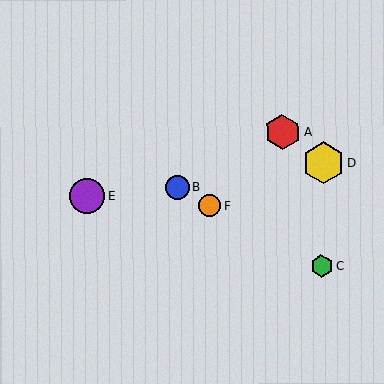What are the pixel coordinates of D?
Object D is at (323, 163).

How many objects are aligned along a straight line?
3 objects (B, C, F) are aligned along a straight line.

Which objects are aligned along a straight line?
Objects B, C, F are aligned along a straight line.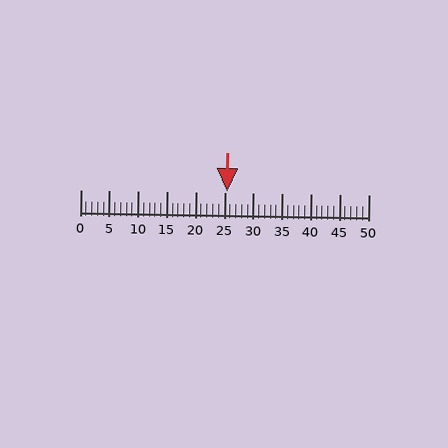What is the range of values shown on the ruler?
The ruler shows values from 0 to 50.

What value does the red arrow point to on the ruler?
The red arrow points to approximately 26.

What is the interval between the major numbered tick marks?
The major tick marks are spaced 5 units apart.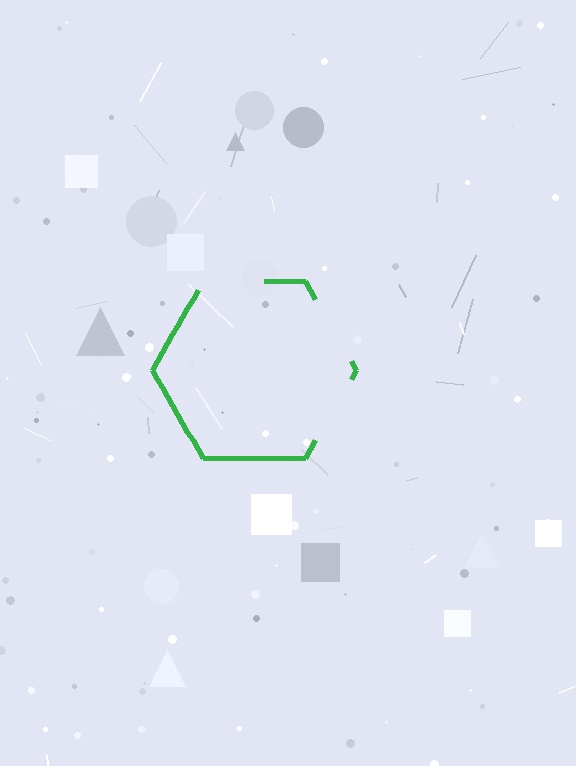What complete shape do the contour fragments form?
The contour fragments form a hexagon.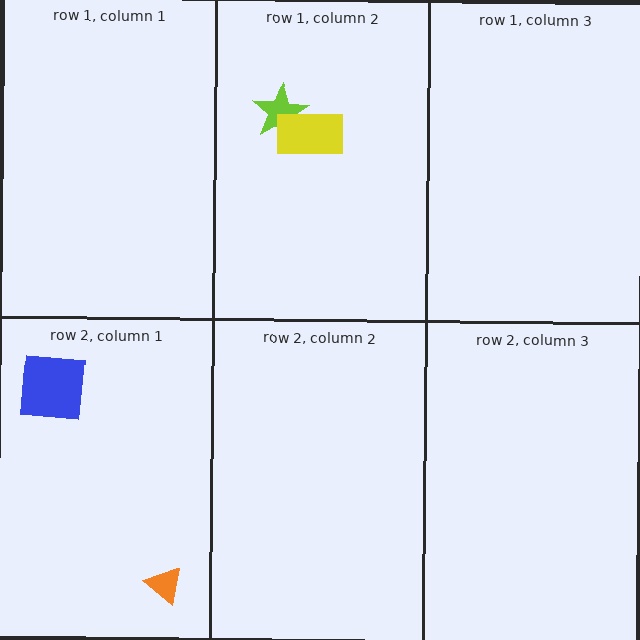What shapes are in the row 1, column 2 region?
The lime star, the yellow rectangle.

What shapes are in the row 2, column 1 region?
The orange triangle, the blue square.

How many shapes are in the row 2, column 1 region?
2.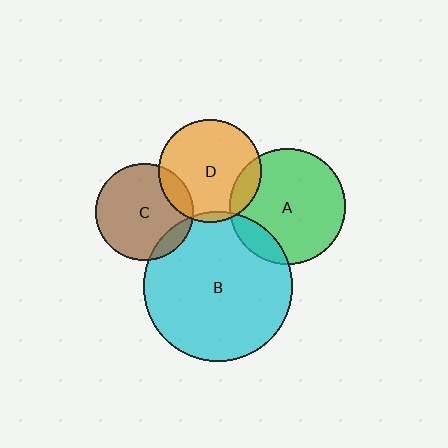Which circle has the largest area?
Circle B (cyan).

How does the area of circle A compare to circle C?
Approximately 1.4 times.